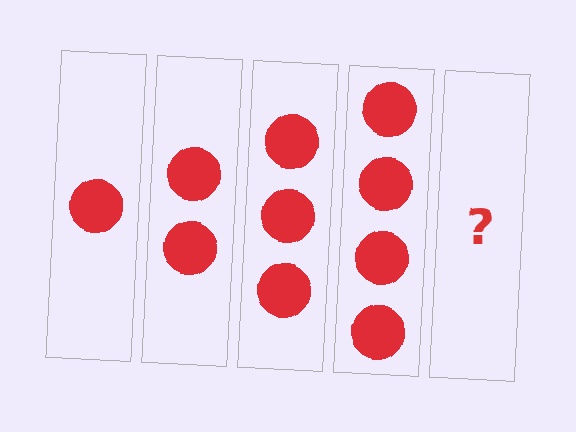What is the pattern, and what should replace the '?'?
The pattern is that each step adds one more circle. The '?' should be 5 circles.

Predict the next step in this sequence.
The next step is 5 circles.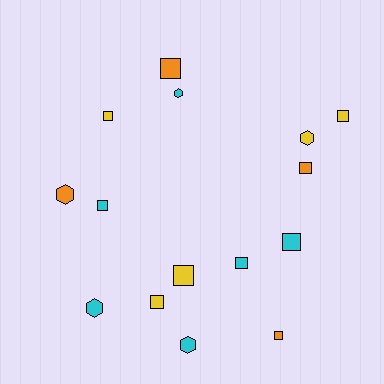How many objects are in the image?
There are 15 objects.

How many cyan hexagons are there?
There are 3 cyan hexagons.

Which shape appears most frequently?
Square, with 10 objects.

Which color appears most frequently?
Cyan, with 6 objects.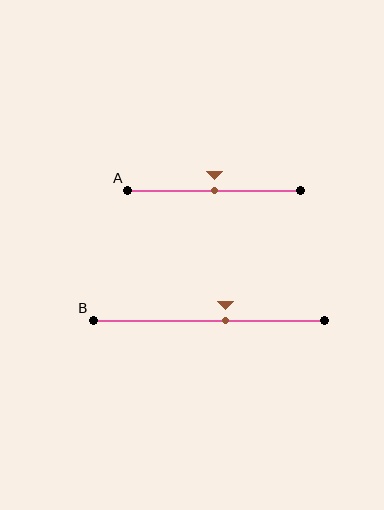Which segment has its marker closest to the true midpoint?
Segment A has its marker closest to the true midpoint.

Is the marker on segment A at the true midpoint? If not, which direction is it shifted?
Yes, the marker on segment A is at the true midpoint.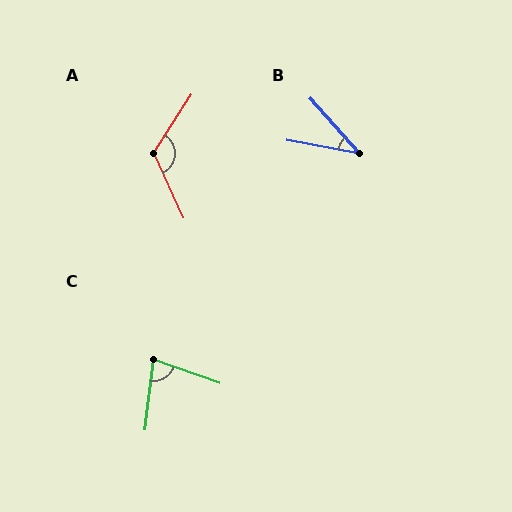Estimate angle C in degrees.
Approximately 77 degrees.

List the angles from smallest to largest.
B (38°), C (77°), A (122°).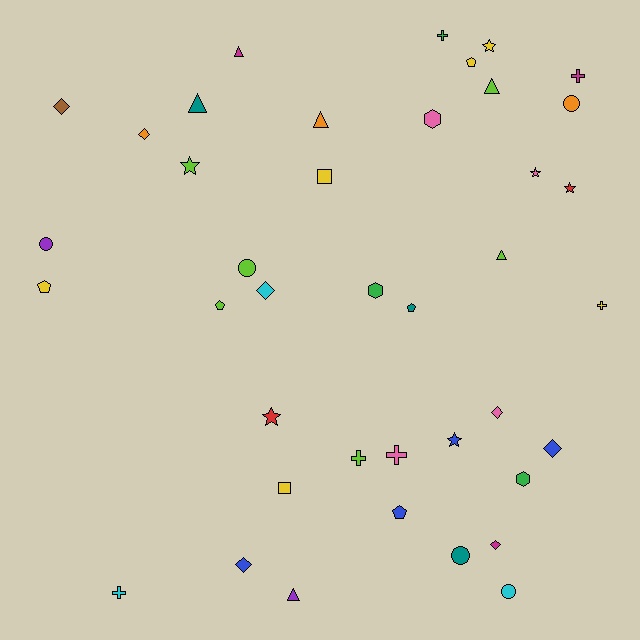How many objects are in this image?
There are 40 objects.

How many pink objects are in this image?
There are 4 pink objects.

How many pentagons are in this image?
There are 5 pentagons.